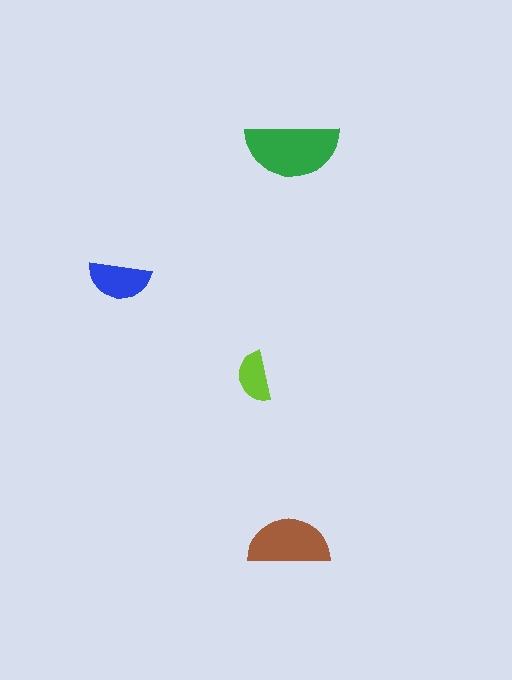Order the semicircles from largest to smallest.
the green one, the brown one, the blue one, the lime one.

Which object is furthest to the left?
The blue semicircle is leftmost.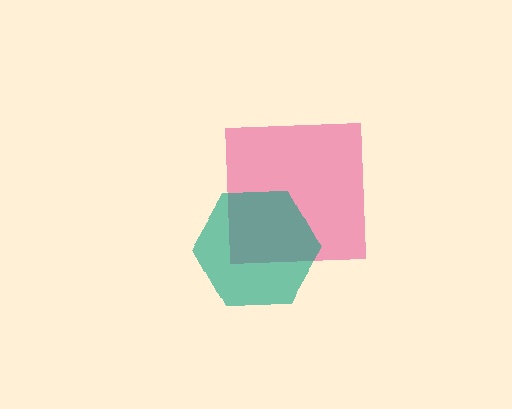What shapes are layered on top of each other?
The layered shapes are: a pink square, a teal hexagon.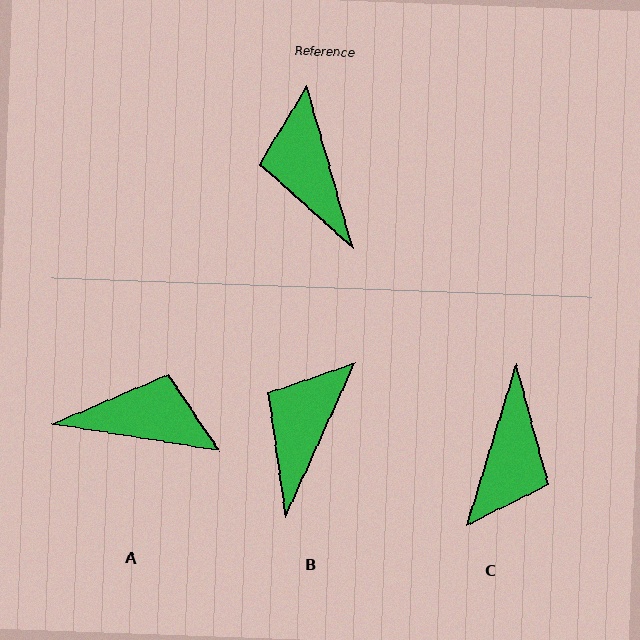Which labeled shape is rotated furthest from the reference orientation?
C, about 147 degrees away.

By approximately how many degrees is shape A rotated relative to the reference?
Approximately 115 degrees clockwise.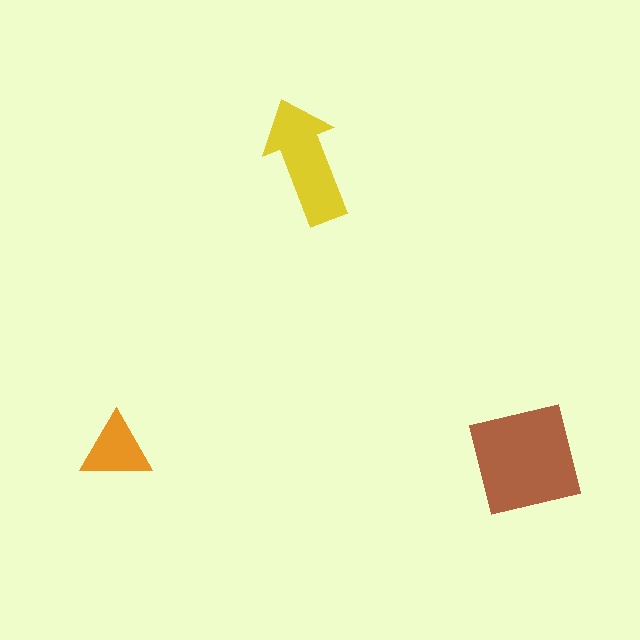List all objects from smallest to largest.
The orange triangle, the yellow arrow, the brown square.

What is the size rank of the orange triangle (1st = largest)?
3rd.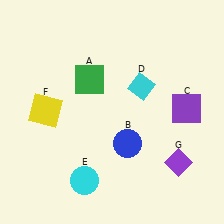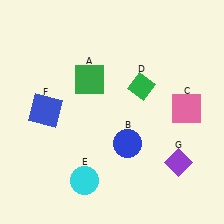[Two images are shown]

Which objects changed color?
C changed from purple to pink. D changed from cyan to green. F changed from yellow to blue.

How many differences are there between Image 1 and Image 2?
There are 3 differences between the two images.